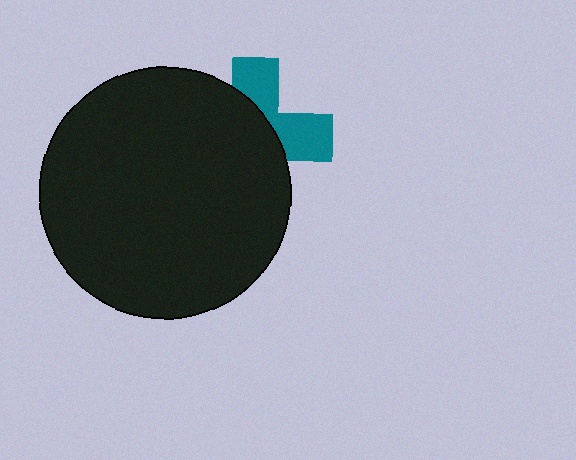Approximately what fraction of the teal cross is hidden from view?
Roughly 62% of the teal cross is hidden behind the black circle.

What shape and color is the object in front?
The object in front is a black circle.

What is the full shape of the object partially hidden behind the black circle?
The partially hidden object is a teal cross.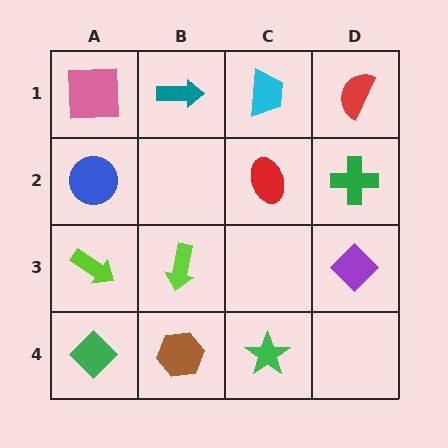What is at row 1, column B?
A teal arrow.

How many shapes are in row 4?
3 shapes.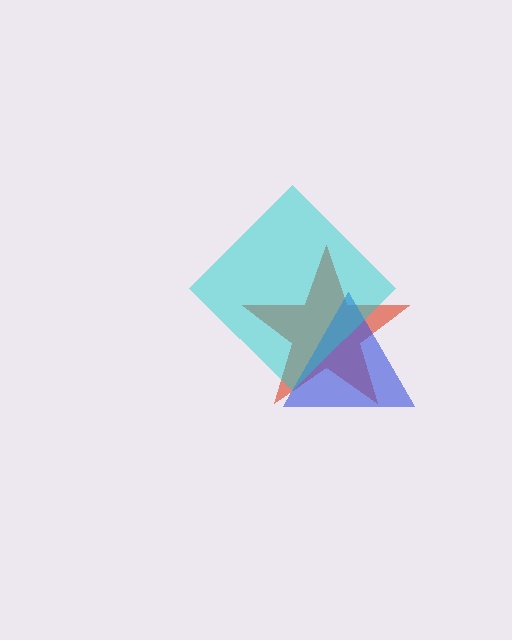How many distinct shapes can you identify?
There are 3 distinct shapes: a red star, a blue triangle, a cyan diamond.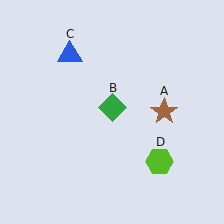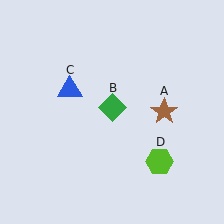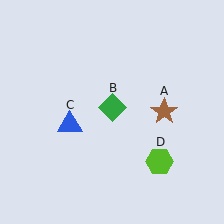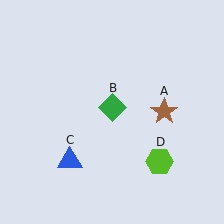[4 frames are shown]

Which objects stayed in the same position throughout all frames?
Brown star (object A) and green diamond (object B) and lime hexagon (object D) remained stationary.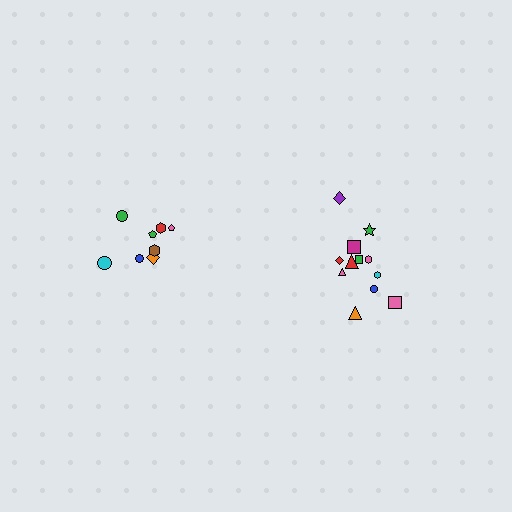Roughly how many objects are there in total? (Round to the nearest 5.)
Roughly 20 objects in total.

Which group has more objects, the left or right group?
The right group.